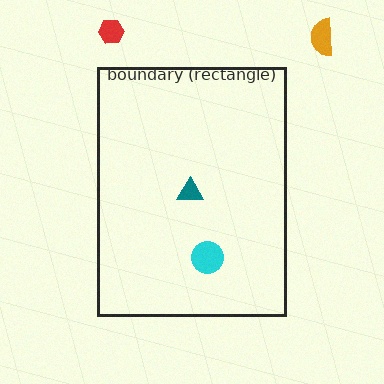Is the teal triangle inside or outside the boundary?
Inside.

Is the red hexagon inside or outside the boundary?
Outside.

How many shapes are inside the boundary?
2 inside, 2 outside.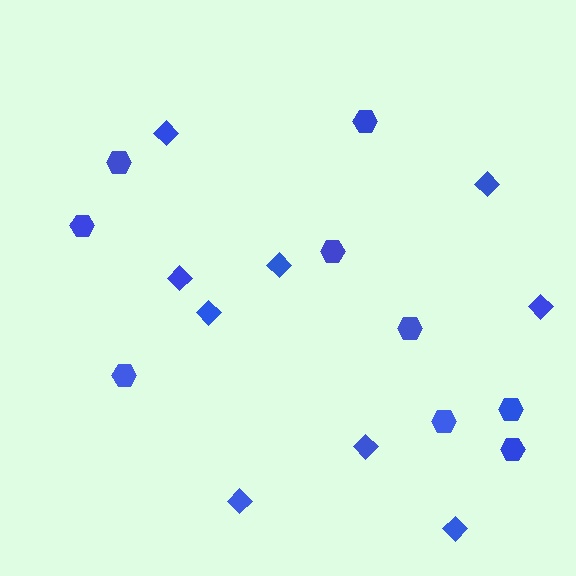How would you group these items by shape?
There are 2 groups: one group of diamonds (9) and one group of hexagons (9).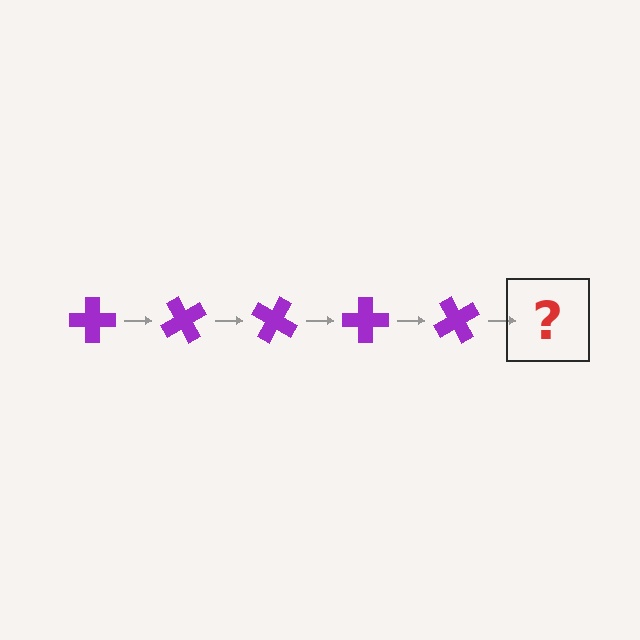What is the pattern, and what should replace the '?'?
The pattern is that the cross rotates 60 degrees each step. The '?' should be a purple cross rotated 300 degrees.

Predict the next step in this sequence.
The next step is a purple cross rotated 300 degrees.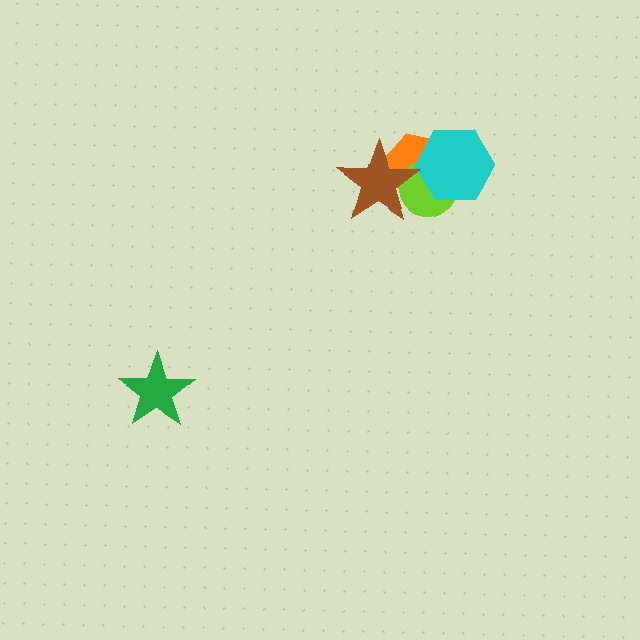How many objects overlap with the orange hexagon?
3 objects overlap with the orange hexagon.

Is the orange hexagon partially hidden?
Yes, it is partially covered by another shape.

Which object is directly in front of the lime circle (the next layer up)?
The cyan hexagon is directly in front of the lime circle.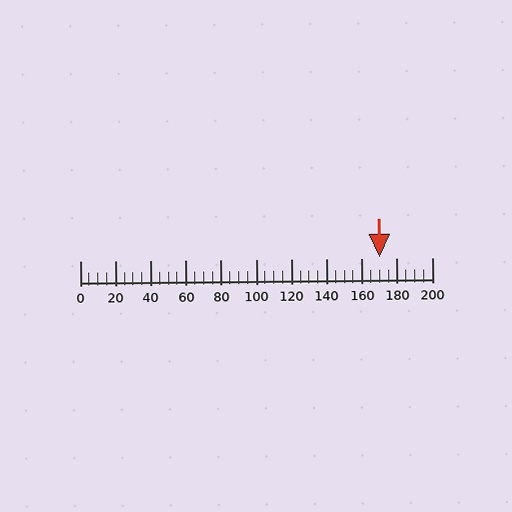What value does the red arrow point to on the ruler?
The red arrow points to approximately 170.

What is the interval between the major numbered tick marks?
The major tick marks are spaced 20 units apart.